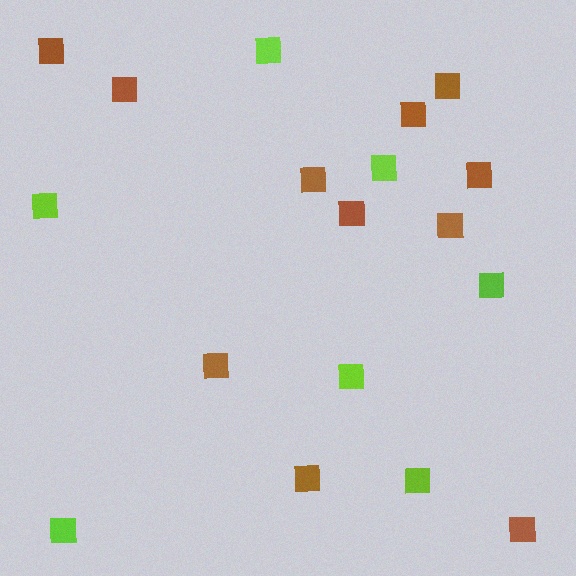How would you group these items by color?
There are 2 groups: one group of lime squares (7) and one group of brown squares (11).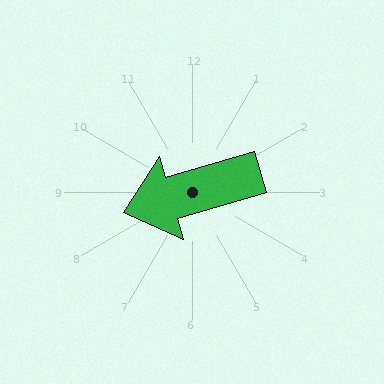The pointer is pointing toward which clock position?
Roughly 8 o'clock.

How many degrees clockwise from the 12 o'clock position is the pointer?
Approximately 254 degrees.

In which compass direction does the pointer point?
West.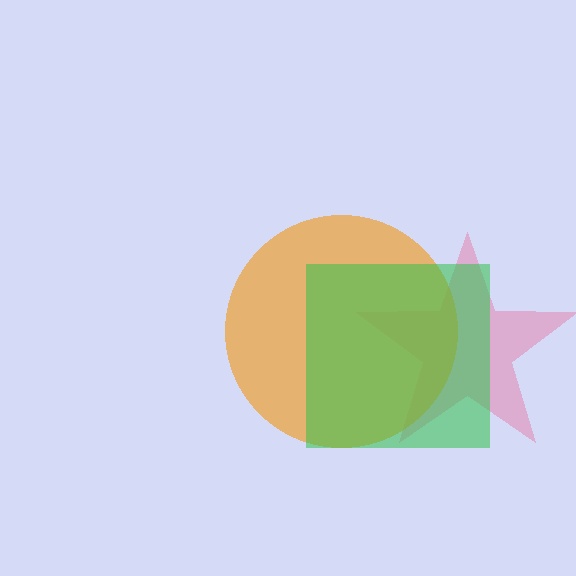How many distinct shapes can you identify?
There are 3 distinct shapes: a pink star, an orange circle, a green square.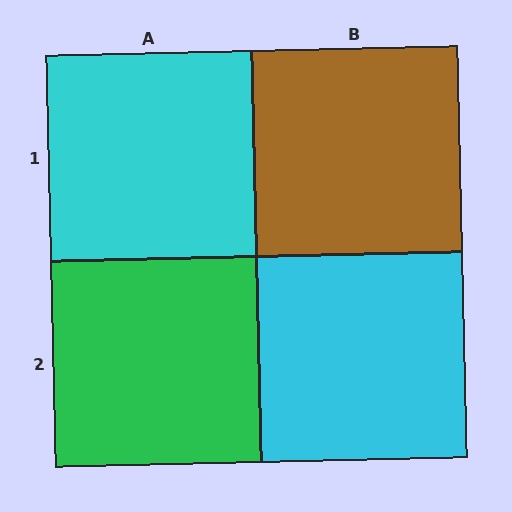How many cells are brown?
1 cell is brown.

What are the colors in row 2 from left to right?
Green, cyan.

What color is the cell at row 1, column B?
Brown.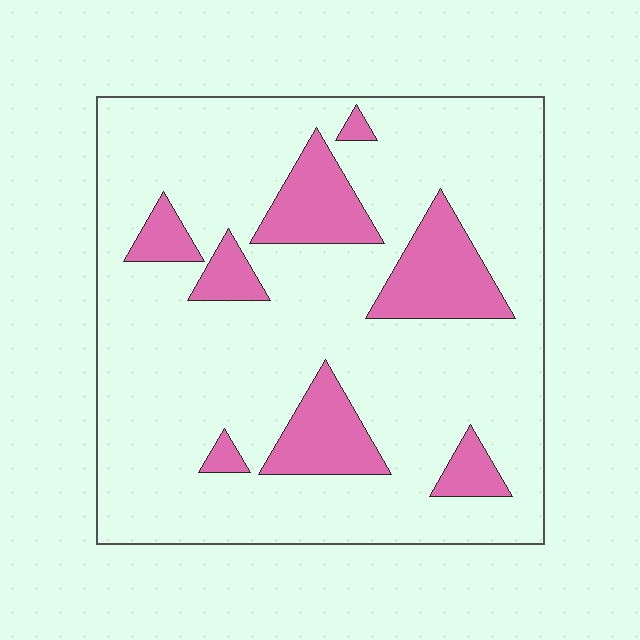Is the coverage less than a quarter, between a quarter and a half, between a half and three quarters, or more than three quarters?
Less than a quarter.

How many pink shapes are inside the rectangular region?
8.